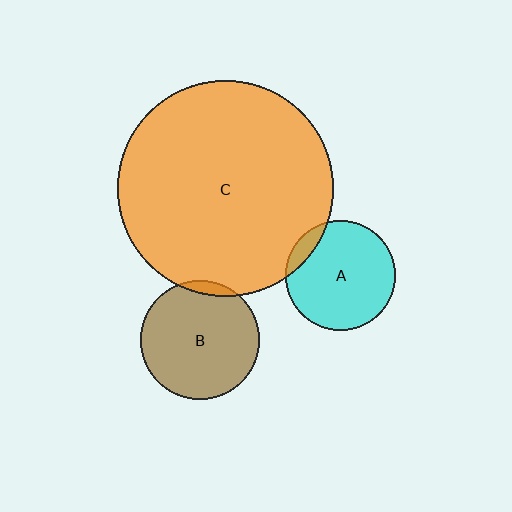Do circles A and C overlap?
Yes.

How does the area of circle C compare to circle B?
Approximately 3.3 times.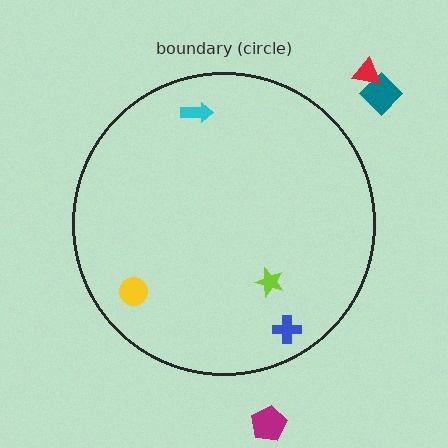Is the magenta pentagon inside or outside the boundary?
Outside.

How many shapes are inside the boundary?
4 inside, 3 outside.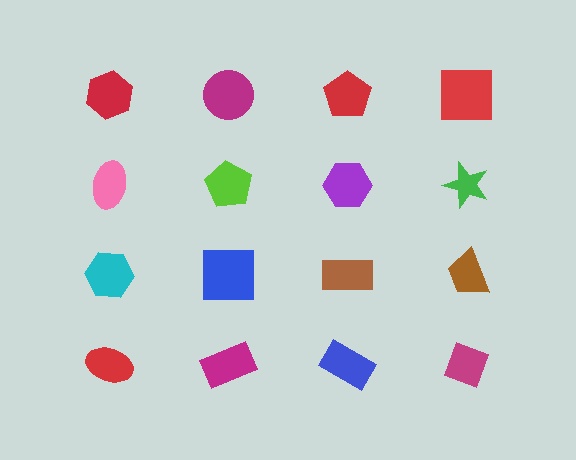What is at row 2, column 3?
A purple hexagon.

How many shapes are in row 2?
4 shapes.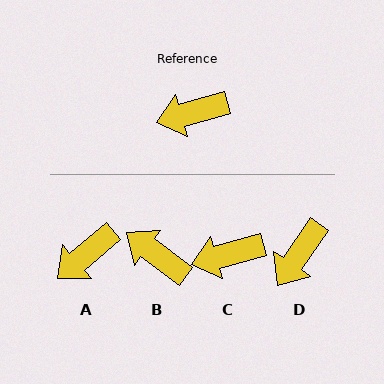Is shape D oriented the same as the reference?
No, it is off by about 40 degrees.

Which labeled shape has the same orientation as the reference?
C.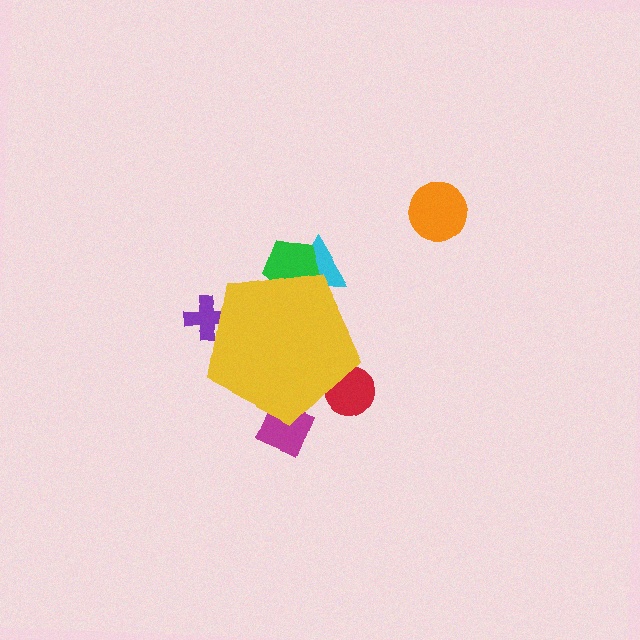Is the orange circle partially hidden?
No, the orange circle is fully visible.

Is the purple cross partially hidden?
Yes, the purple cross is partially hidden behind the yellow pentagon.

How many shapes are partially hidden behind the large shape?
5 shapes are partially hidden.